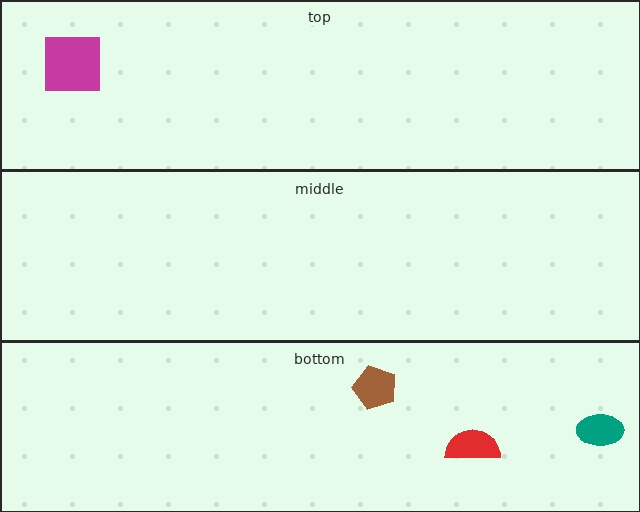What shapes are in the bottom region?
The teal ellipse, the brown pentagon, the red semicircle.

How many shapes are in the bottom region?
3.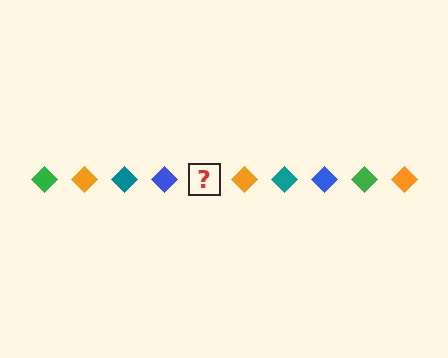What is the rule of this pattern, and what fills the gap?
The rule is that the pattern cycles through green, orange, teal, blue diamonds. The gap should be filled with a green diamond.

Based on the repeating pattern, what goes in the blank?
The blank should be a green diamond.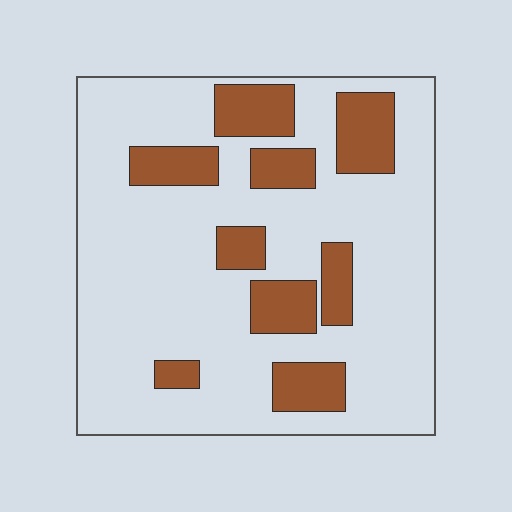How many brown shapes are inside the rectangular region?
9.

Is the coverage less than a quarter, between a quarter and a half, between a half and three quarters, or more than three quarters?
Less than a quarter.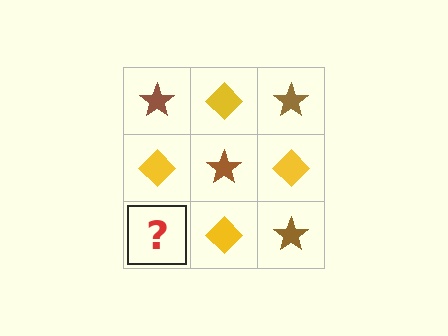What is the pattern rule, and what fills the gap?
The rule is that it alternates brown star and yellow diamond in a checkerboard pattern. The gap should be filled with a brown star.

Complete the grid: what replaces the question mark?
The question mark should be replaced with a brown star.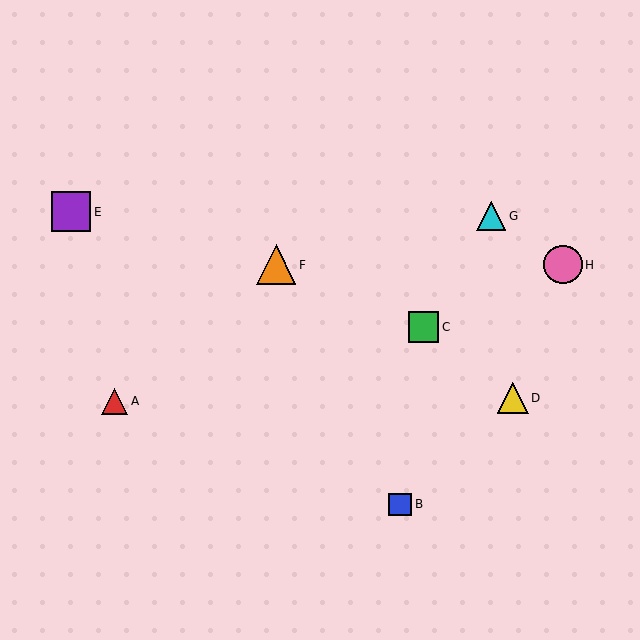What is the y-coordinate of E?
Object E is at y≈212.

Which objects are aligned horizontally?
Objects F, H are aligned horizontally.